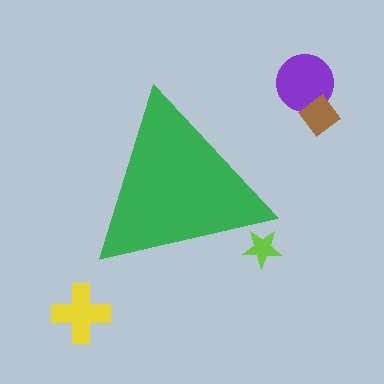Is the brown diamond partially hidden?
No, the brown diamond is fully visible.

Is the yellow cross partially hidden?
No, the yellow cross is fully visible.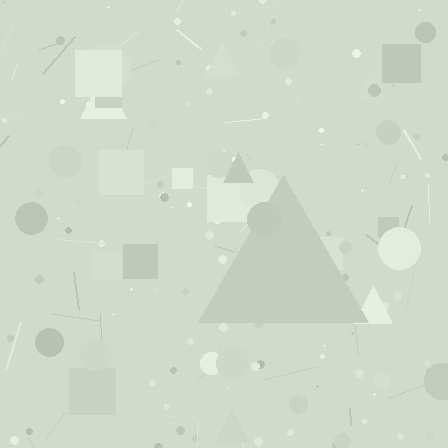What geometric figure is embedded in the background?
A triangle is embedded in the background.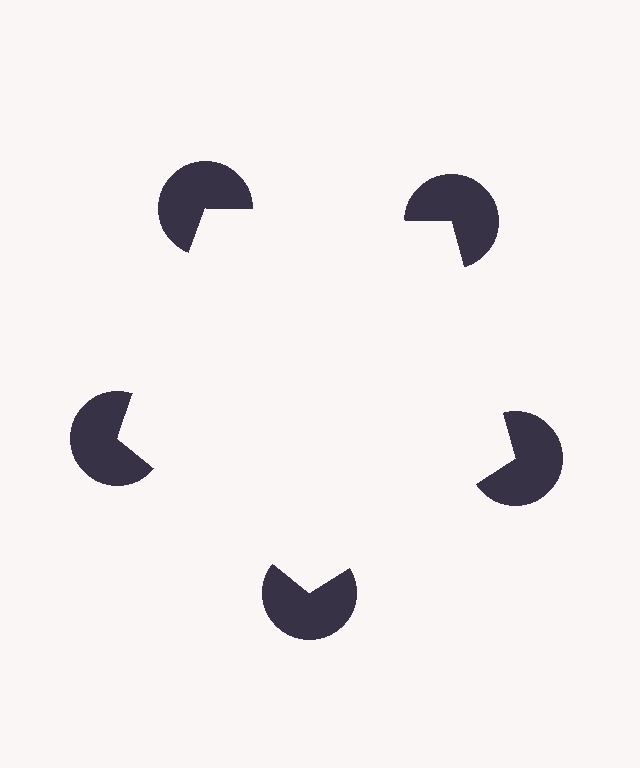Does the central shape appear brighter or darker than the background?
It typically appears slightly brighter than the background, even though no actual brightness change is drawn.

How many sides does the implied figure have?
5 sides.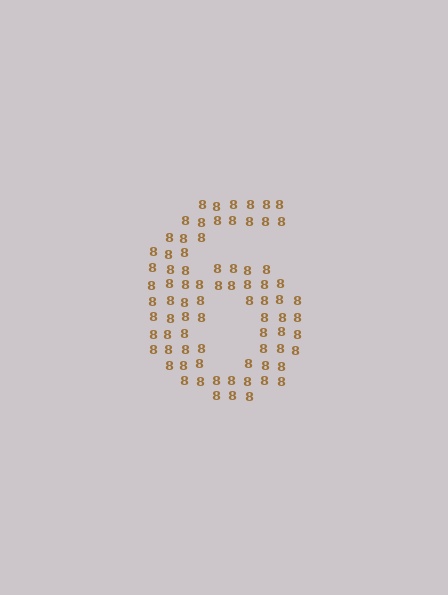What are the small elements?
The small elements are digit 8's.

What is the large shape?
The large shape is the digit 6.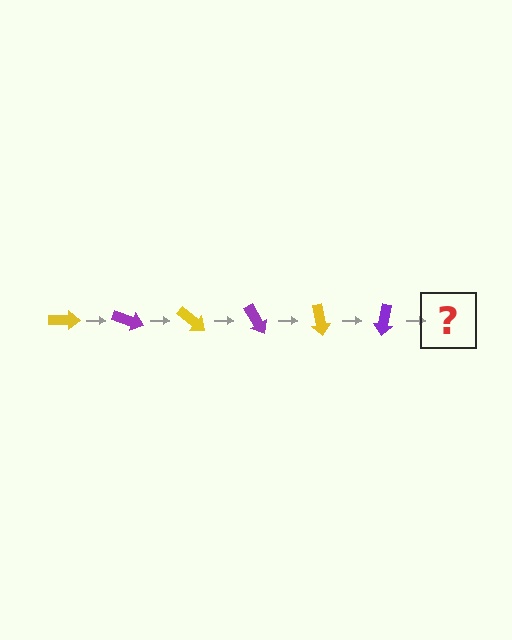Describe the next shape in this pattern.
It should be a yellow arrow, rotated 120 degrees from the start.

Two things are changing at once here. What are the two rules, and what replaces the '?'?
The two rules are that it rotates 20 degrees each step and the color cycles through yellow and purple. The '?' should be a yellow arrow, rotated 120 degrees from the start.